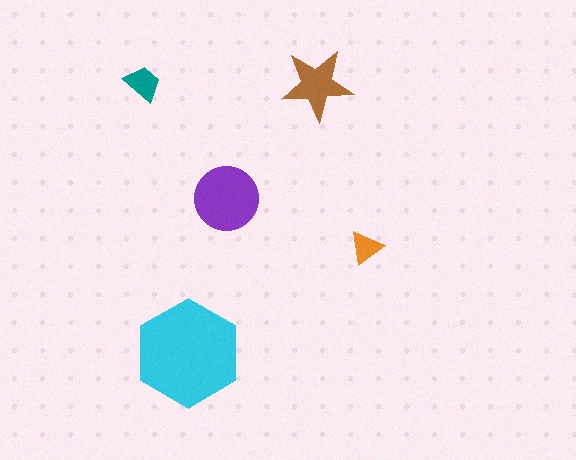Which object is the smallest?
The orange triangle.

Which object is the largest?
The cyan hexagon.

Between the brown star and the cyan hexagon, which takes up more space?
The cyan hexagon.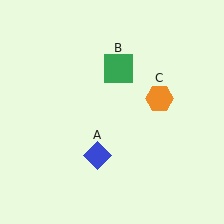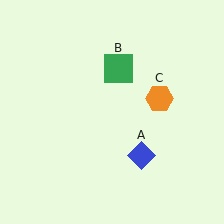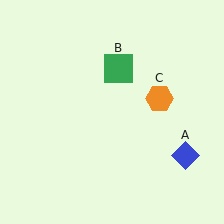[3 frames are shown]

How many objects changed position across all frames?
1 object changed position: blue diamond (object A).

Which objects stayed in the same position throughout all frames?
Green square (object B) and orange hexagon (object C) remained stationary.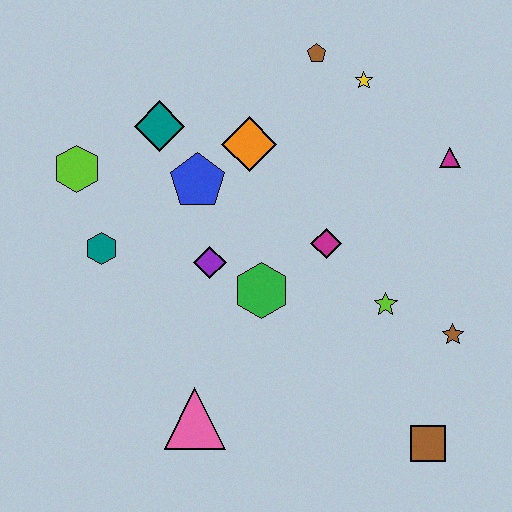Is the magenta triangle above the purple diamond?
Yes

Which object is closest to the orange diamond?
The blue pentagon is closest to the orange diamond.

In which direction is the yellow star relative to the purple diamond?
The yellow star is above the purple diamond.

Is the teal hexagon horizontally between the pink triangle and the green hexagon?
No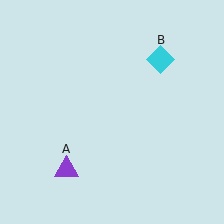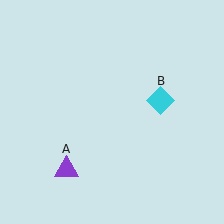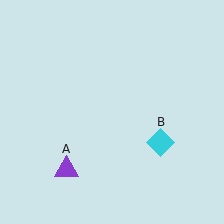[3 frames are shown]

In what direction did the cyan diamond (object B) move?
The cyan diamond (object B) moved down.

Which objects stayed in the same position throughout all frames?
Purple triangle (object A) remained stationary.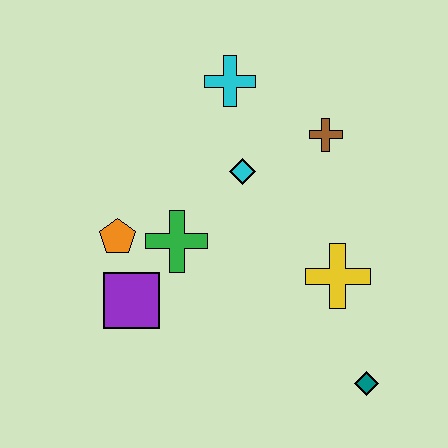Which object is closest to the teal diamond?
The yellow cross is closest to the teal diamond.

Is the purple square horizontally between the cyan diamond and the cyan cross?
No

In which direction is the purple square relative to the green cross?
The purple square is below the green cross.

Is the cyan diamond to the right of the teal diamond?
No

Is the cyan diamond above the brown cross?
No